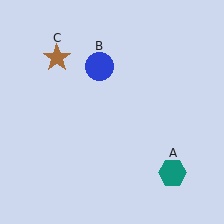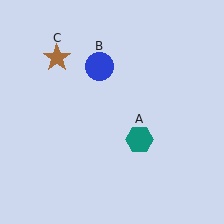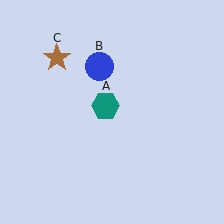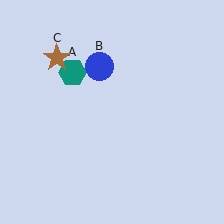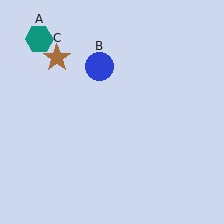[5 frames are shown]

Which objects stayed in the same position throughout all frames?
Blue circle (object B) and brown star (object C) remained stationary.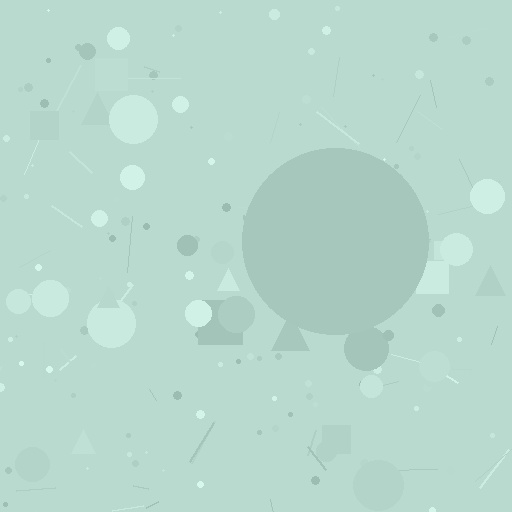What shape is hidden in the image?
A circle is hidden in the image.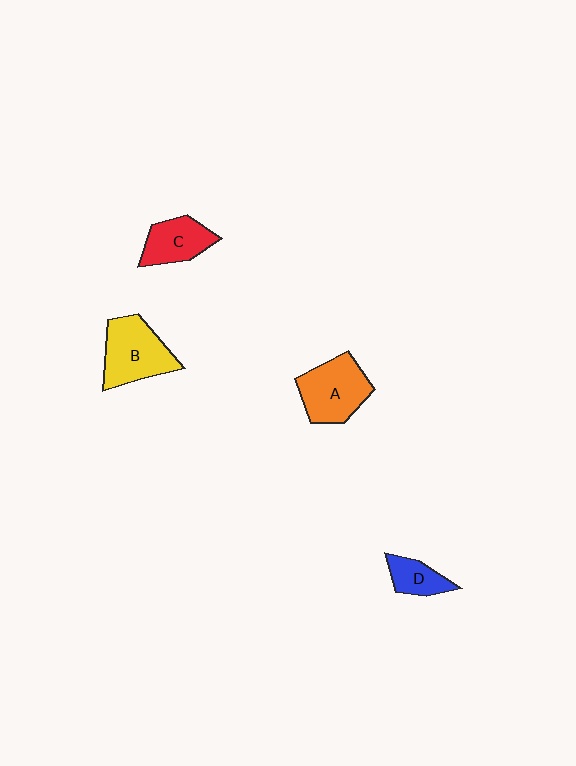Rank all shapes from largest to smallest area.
From largest to smallest: B (yellow), A (orange), C (red), D (blue).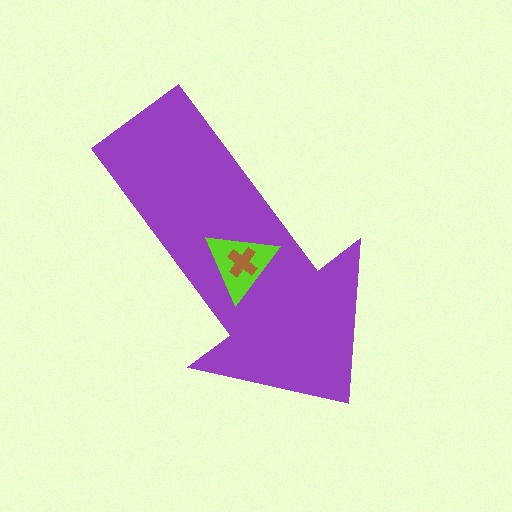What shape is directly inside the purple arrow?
The lime triangle.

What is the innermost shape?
The brown cross.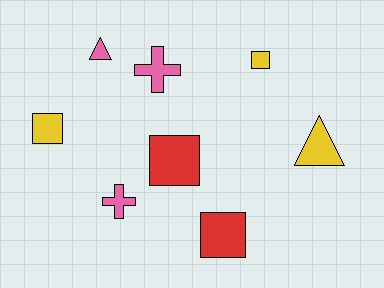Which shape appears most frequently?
Square, with 4 objects.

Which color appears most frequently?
Yellow, with 3 objects.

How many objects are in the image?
There are 8 objects.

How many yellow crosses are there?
There are no yellow crosses.